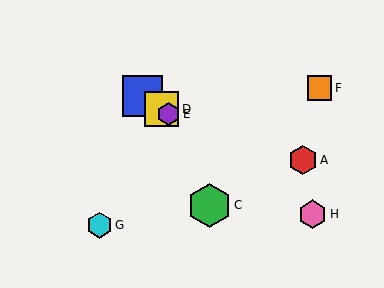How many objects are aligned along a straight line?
4 objects (B, D, E, H) are aligned along a straight line.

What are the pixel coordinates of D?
Object D is at (161, 109).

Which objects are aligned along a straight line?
Objects B, D, E, H are aligned along a straight line.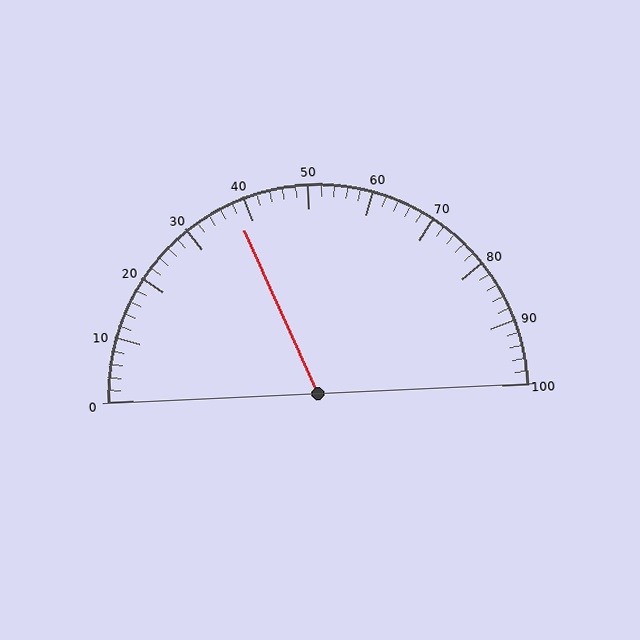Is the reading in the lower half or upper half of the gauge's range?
The reading is in the lower half of the range (0 to 100).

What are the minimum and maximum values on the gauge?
The gauge ranges from 0 to 100.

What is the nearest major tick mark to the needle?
The nearest major tick mark is 40.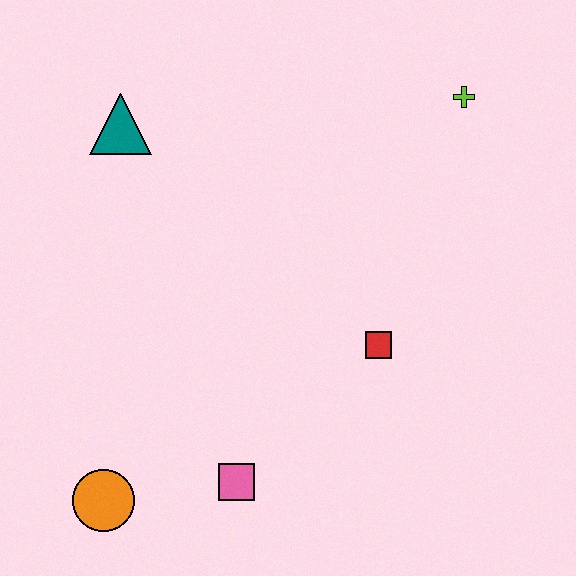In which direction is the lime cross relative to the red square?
The lime cross is above the red square.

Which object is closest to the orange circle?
The pink square is closest to the orange circle.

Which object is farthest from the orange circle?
The lime cross is farthest from the orange circle.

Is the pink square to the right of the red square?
No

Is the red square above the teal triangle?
No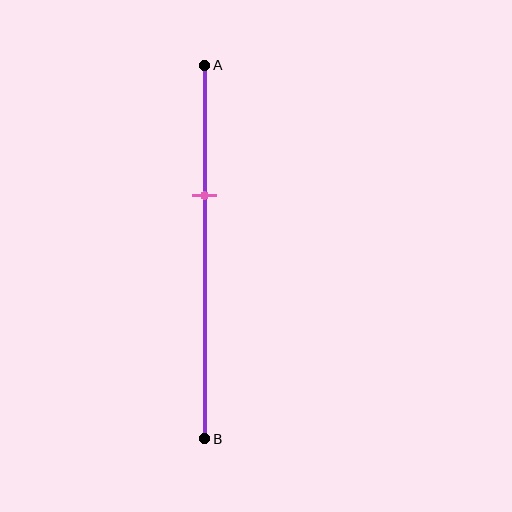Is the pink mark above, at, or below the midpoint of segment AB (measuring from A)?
The pink mark is above the midpoint of segment AB.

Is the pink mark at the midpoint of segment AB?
No, the mark is at about 35% from A, not at the 50% midpoint.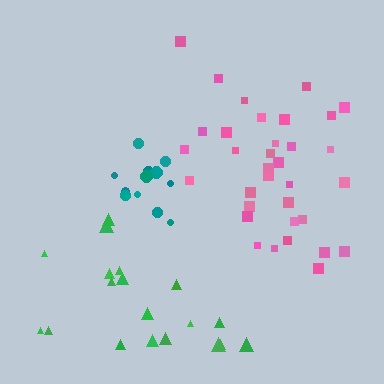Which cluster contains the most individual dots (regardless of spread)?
Pink (34).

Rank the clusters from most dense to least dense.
teal, pink, green.